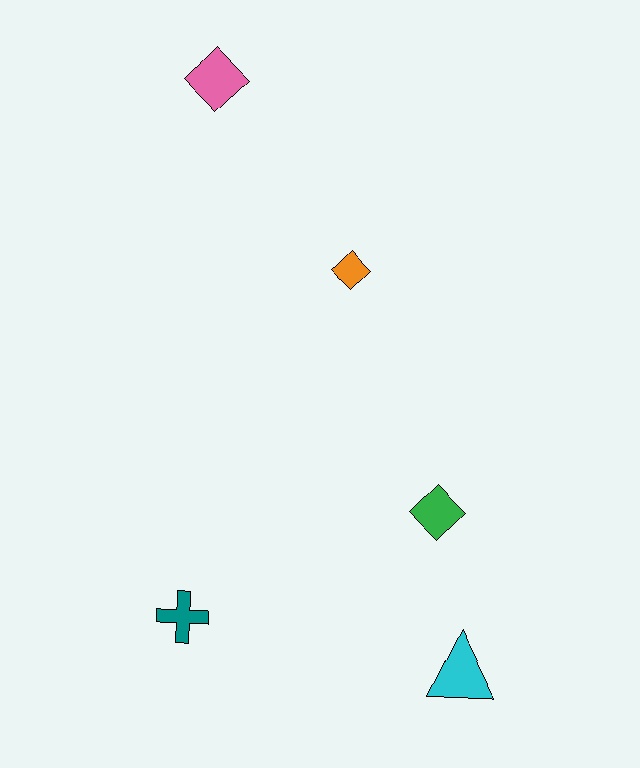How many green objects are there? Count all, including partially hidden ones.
There is 1 green object.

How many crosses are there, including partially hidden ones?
There is 1 cross.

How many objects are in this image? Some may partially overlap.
There are 5 objects.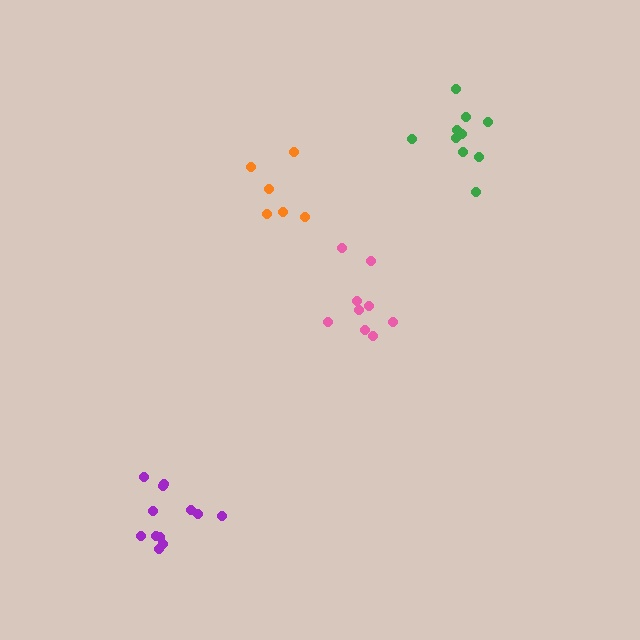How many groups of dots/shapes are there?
There are 4 groups.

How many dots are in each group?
Group 1: 9 dots, Group 2: 12 dots, Group 3: 10 dots, Group 4: 6 dots (37 total).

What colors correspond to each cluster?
The clusters are colored: pink, purple, green, orange.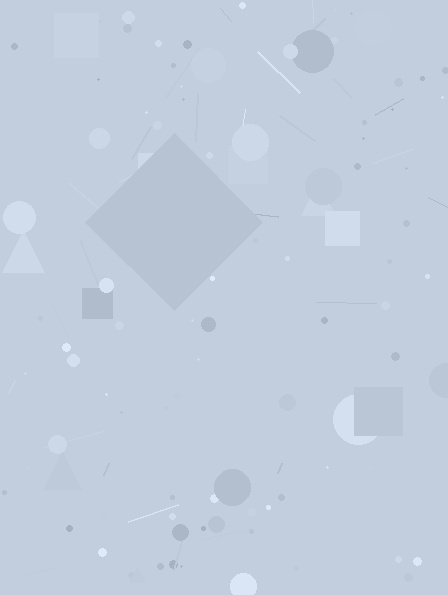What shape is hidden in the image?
A diamond is hidden in the image.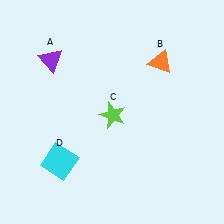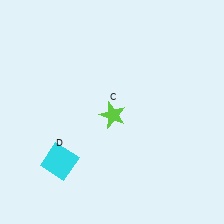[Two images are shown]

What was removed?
The orange triangle (B), the purple triangle (A) were removed in Image 2.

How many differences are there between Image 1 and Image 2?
There are 2 differences between the two images.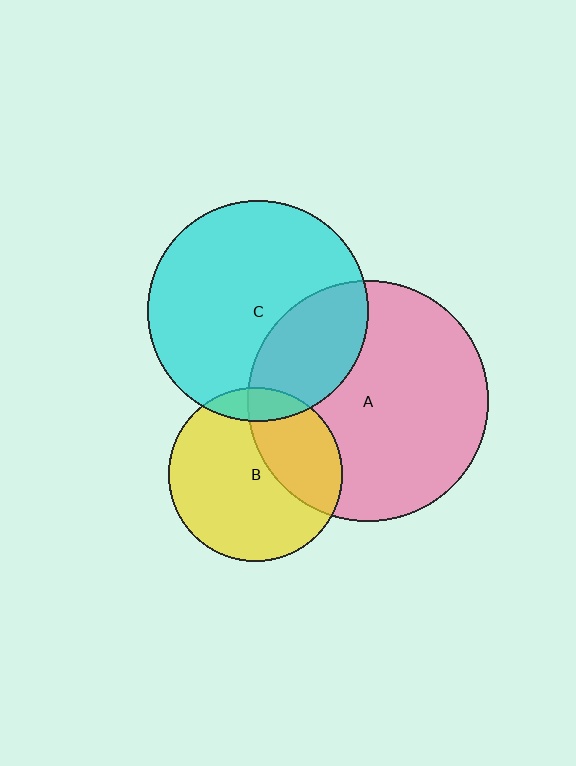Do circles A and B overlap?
Yes.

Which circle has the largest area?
Circle A (pink).